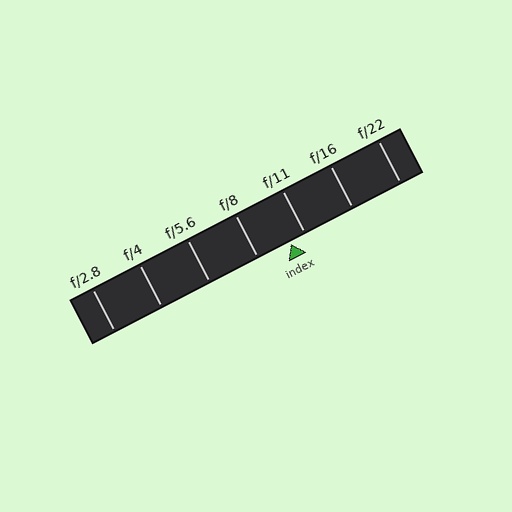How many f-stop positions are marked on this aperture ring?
There are 7 f-stop positions marked.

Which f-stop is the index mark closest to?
The index mark is closest to f/11.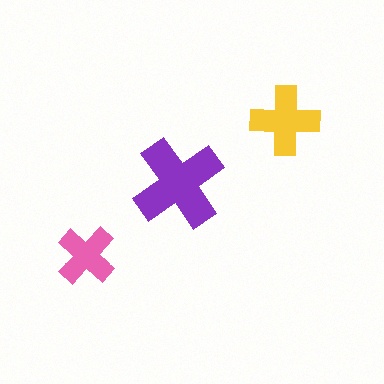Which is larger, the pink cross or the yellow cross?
The yellow one.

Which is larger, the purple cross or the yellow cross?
The purple one.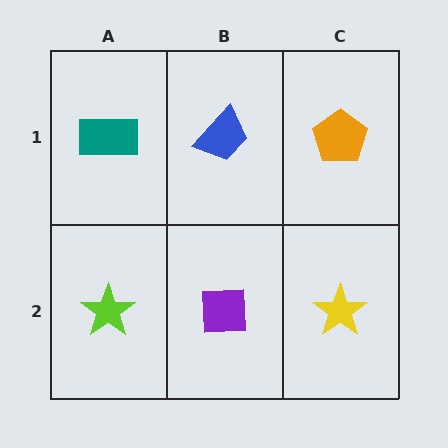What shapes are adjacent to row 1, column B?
A purple square (row 2, column B), a teal rectangle (row 1, column A), an orange pentagon (row 1, column C).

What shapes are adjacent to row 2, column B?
A blue trapezoid (row 1, column B), a lime star (row 2, column A), a yellow star (row 2, column C).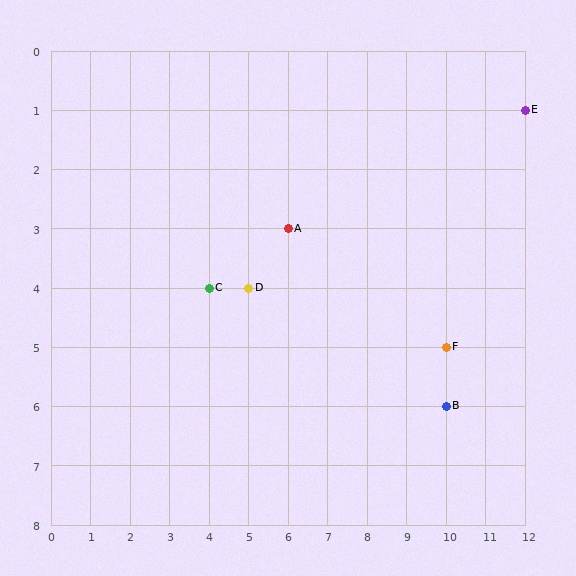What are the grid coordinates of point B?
Point B is at grid coordinates (10, 6).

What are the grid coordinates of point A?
Point A is at grid coordinates (6, 3).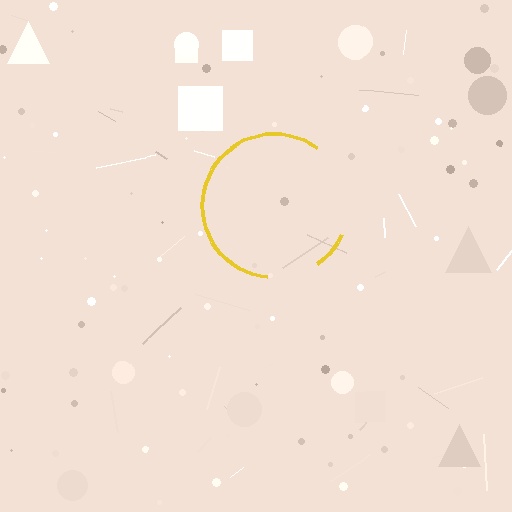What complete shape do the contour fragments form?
The contour fragments form a circle.